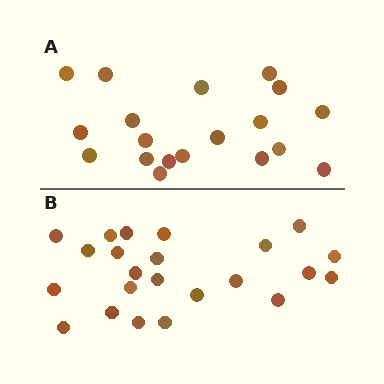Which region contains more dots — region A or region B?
Region B (the bottom region) has more dots.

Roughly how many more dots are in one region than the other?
Region B has about 4 more dots than region A.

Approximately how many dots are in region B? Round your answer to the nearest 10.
About 20 dots. (The exact count is 23, which rounds to 20.)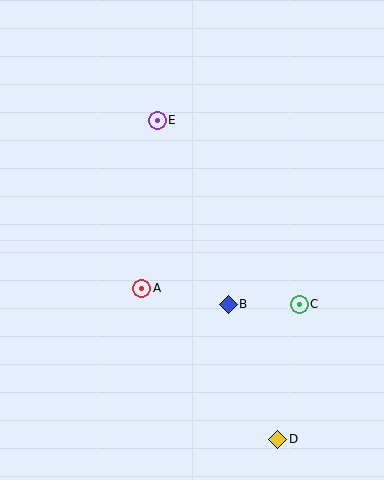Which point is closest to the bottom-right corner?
Point D is closest to the bottom-right corner.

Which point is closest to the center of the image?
Point A at (142, 288) is closest to the center.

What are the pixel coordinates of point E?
Point E is at (157, 120).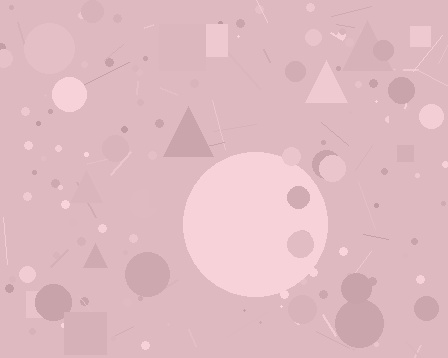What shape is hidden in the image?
A circle is hidden in the image.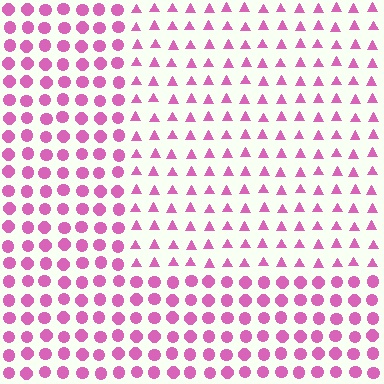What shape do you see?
I see a rectangle.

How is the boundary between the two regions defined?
The boundary is defined by a change in element shape: triangles inside vs. circles outside. All elements share the same color and spacing.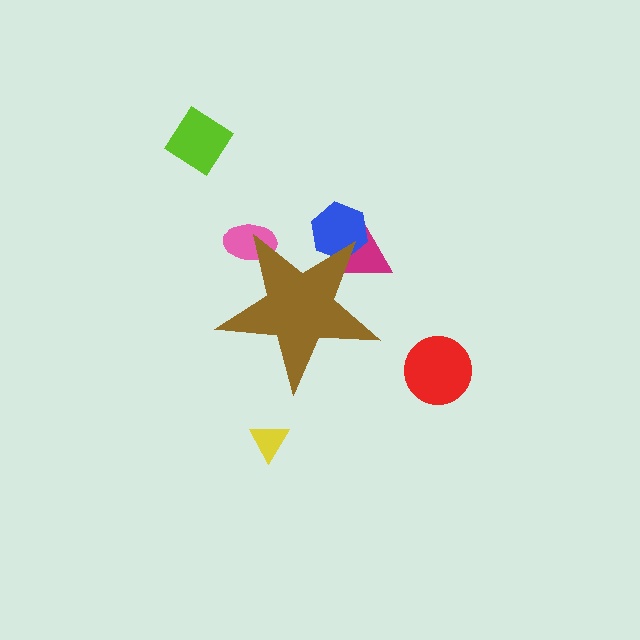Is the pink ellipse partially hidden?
Yes, the pink ellipse is partially hidden behind the brown star.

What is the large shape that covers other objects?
A brown star.